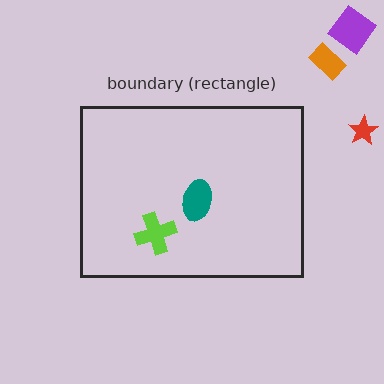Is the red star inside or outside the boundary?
Outside.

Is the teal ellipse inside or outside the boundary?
Inside.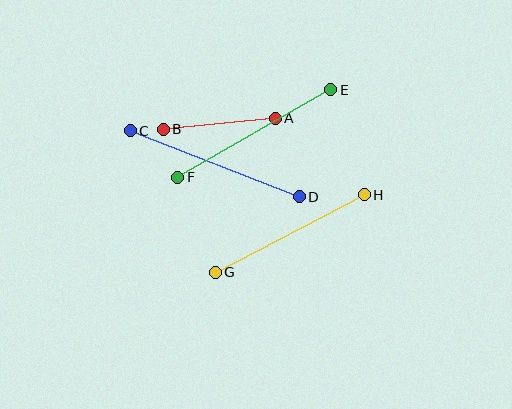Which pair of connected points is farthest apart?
Points C and D are farthest apart.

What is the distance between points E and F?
The distance is approximately 176 pixels.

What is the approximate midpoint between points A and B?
The midpoint is at approximately (219, 124) pixels.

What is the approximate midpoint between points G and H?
The midpoint is at approximately (290, 233) pixels.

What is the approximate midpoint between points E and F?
The midpoint is at approximately (254, 134) pixels.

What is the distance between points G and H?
The distance is approximately 168 pixels.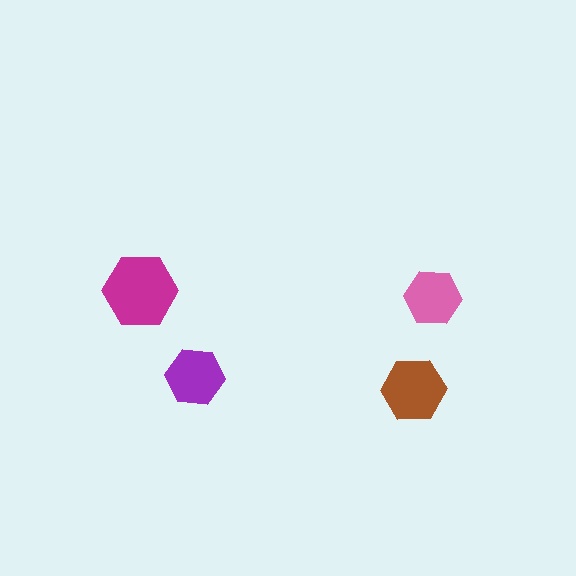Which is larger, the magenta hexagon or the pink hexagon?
The magenta one.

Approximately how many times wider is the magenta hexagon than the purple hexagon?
About 1.5 times wider.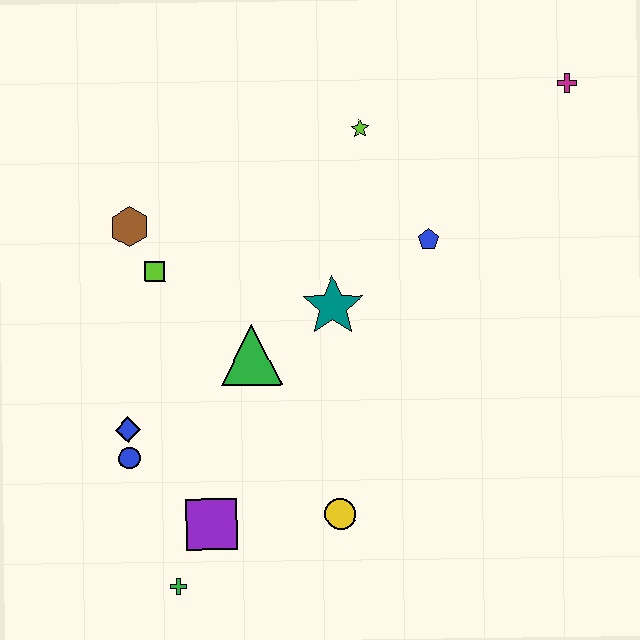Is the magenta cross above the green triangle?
Yes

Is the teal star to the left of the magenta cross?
Yes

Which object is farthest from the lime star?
The green cross is farthest from the lime star.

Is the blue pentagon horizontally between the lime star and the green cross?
No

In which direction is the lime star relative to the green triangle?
The lime star is above the green triangle.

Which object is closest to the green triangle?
The teal star is closest to the green triangle.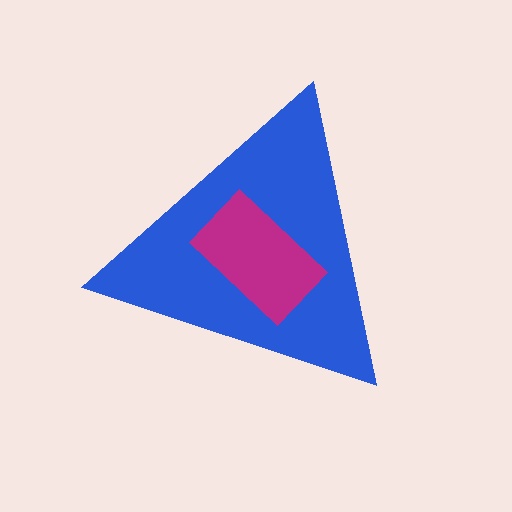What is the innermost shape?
The magenta rectangle.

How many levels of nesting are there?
2.